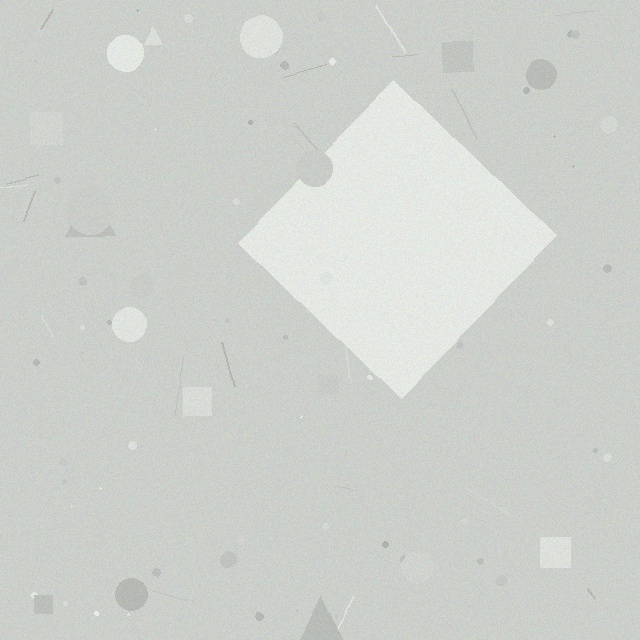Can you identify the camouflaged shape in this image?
The camouflaged shape is a diamond.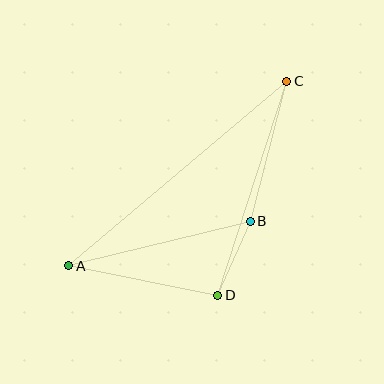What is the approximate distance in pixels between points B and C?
The distance between B and C is approximately 145 pixels.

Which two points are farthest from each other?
Points A and C are farthest from each other.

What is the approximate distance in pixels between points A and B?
The distance between A and B is approximately 187 pixels.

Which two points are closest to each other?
Points B and D are closest to each other.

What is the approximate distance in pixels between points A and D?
The distance between A and D is approximately 152 pixels.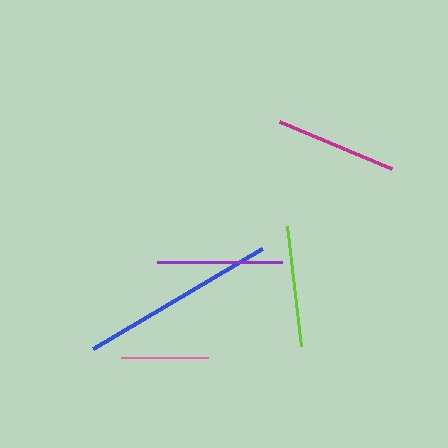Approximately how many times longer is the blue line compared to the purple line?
The blue line is approximately 1.6 times the length of the purple line.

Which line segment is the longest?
The blue line is the longest at approximately 196 pixels.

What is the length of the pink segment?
The pink segment is approximately 88 pixels long.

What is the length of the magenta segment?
The magenta segment is approximately 122 pixels long.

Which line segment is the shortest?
The pink line is the shortest at approximately 88 pixels.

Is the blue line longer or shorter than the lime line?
The blue line is longer than the lime line.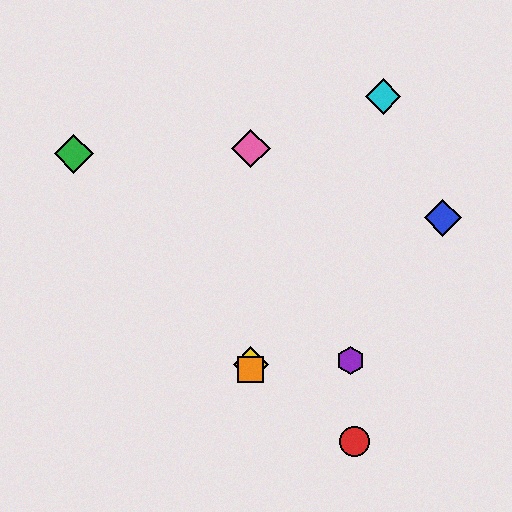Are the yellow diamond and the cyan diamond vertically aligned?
No, the yellow diamond is at x≈251 and the cyan diamond is at x≈383.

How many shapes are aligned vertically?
3 shapes (the yellow diamond, the orange square, the pink diamond) are aligned vertically.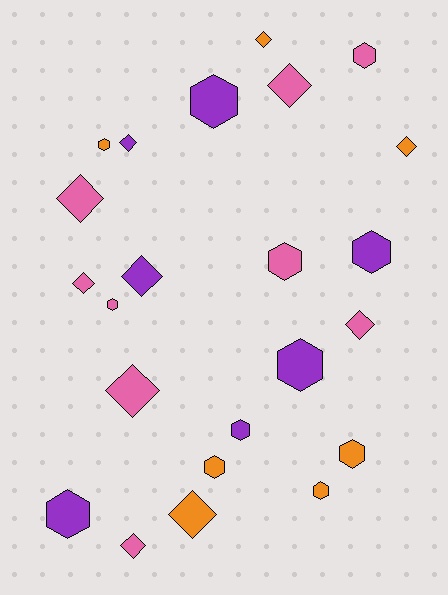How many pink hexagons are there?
There are 3 pink hexagons.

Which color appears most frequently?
Pink, with 9 objects.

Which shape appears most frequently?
Hexagon, with 12 objects.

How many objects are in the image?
There are 23 objects.